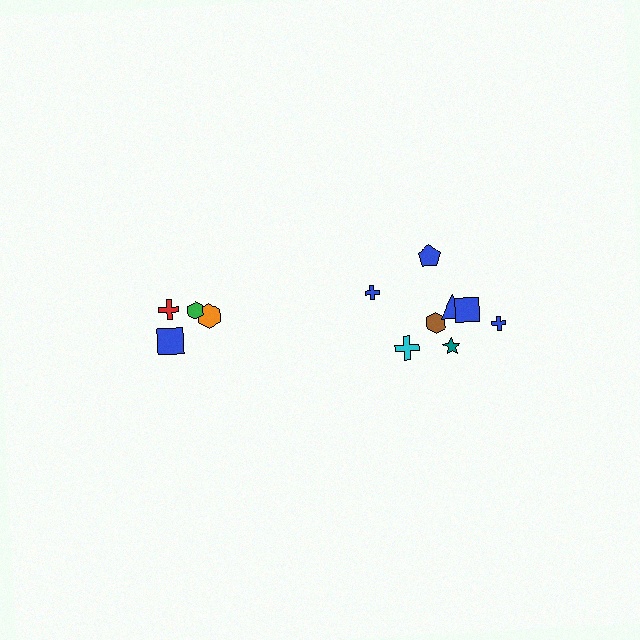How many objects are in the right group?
There are 8 objects.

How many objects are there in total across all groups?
There are 12 objects.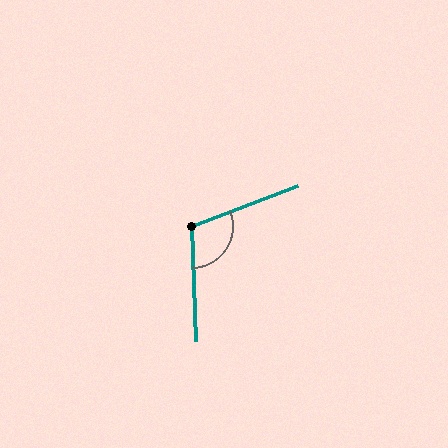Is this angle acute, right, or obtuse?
It is obtuse.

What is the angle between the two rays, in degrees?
Approximately 109 degrees.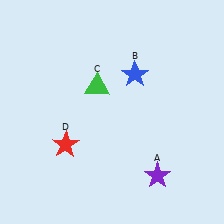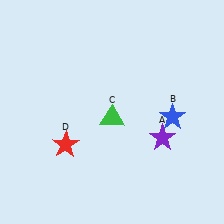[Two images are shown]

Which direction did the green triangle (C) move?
The green triangle (C) moved down.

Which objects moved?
The objects that moved are: the purple star (A), the blue star (B), the green triangle (C).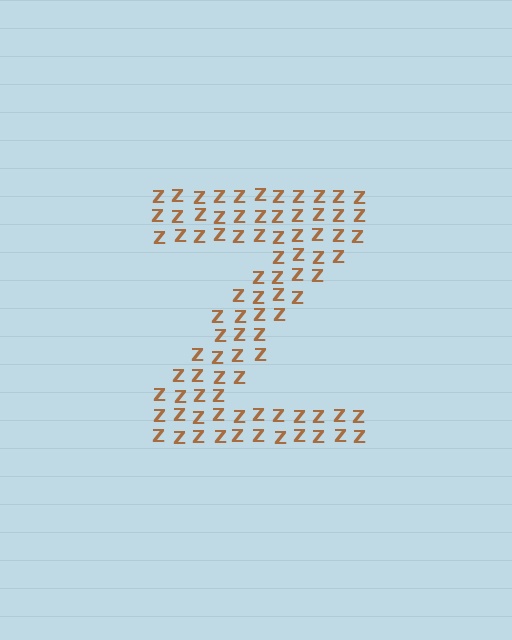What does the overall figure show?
The overall figure shows the letter Z.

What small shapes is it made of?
It is made of small letter Z's.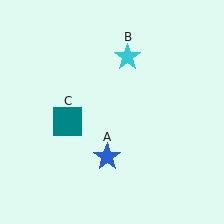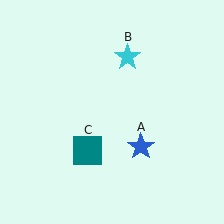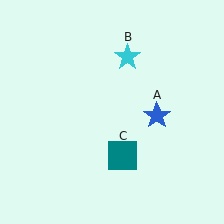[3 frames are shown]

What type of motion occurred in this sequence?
The blue star (object A), teal square (object C) rotated counterclockwise around the center of the scene.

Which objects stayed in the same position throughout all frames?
Cyan star (object B) remained stationary.